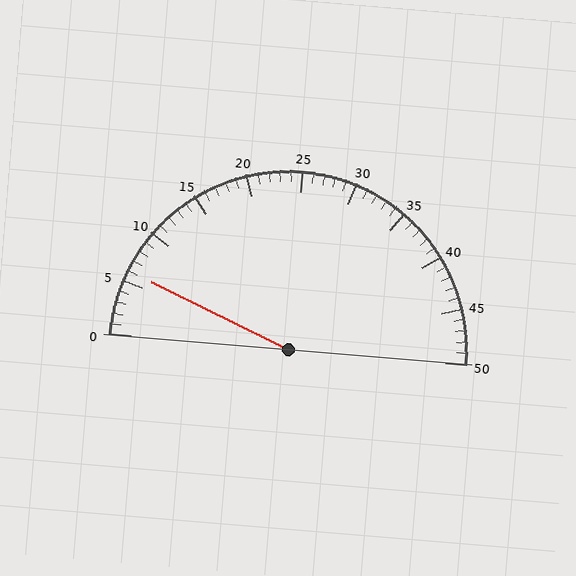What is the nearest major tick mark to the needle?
The nearest major tick mark is 5.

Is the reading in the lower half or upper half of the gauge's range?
The reading is in the lower half of the range (0 to 50).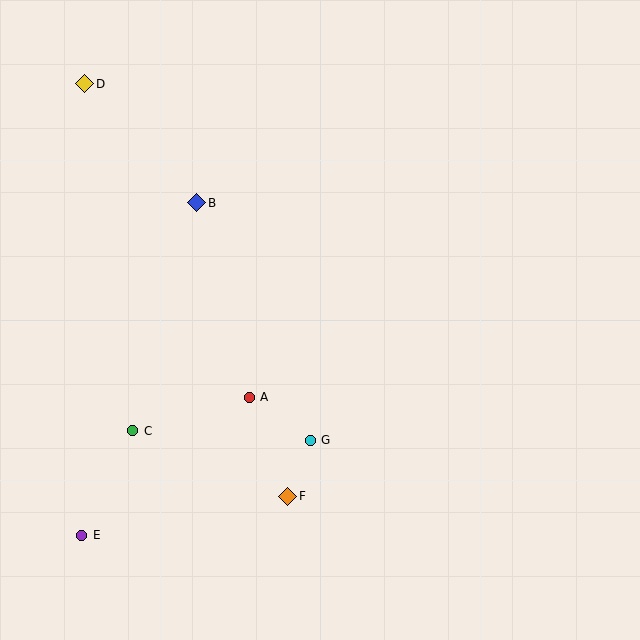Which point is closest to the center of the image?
Point A at (249, 397) is closest to the center.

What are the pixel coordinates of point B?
Point B is at (197, 203).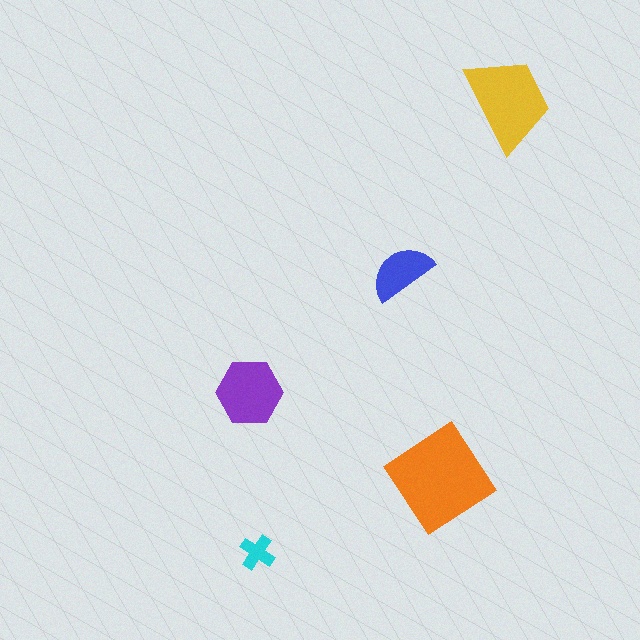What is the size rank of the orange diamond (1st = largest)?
1st.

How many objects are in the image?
There are 5 objects in the image.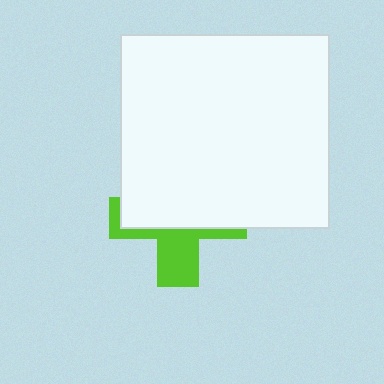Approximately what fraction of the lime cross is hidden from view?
Roughly 62% of the lime cross is hidden behind the white rectangle.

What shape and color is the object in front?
The object in front is a white rectangle.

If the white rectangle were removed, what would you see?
You would see the complete lime cross.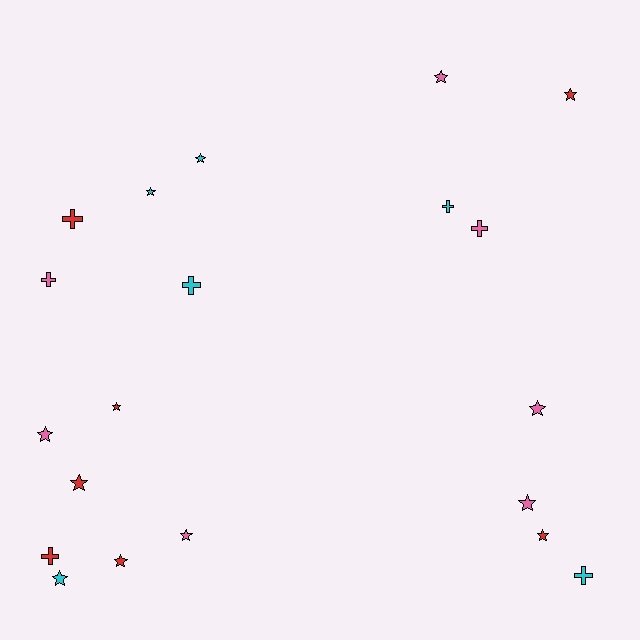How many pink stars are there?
There are 5 pink stars.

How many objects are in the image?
There are 20 objects.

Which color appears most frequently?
Red, with 7 objects.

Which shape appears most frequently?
Star, with 13 objects.